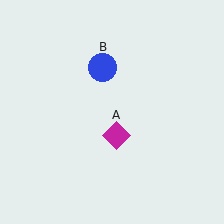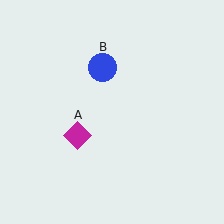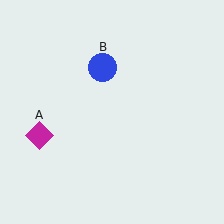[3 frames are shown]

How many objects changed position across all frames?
1 object changed position: magenta diamond (object A).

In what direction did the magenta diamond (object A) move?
The magenta diamond (object A) moved left.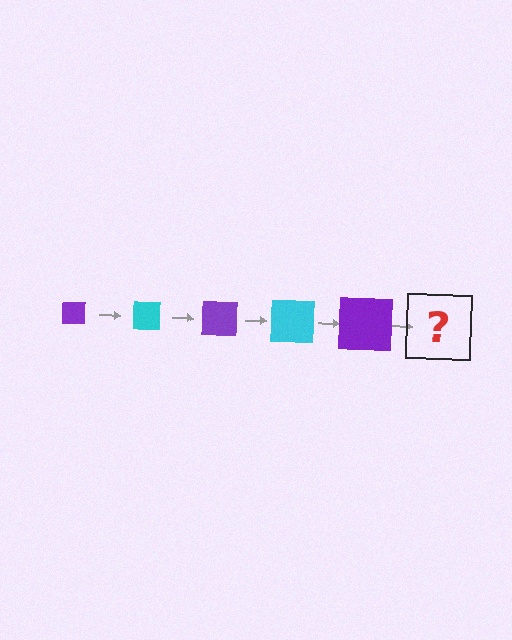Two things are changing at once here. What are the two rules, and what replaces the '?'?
The two rules are that the square grows larger each step and the color cycles through purple and cyan. The '?' should be a cyan square, larger than the previous one.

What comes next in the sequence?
The next element should be a cyan square, larger than the previous one.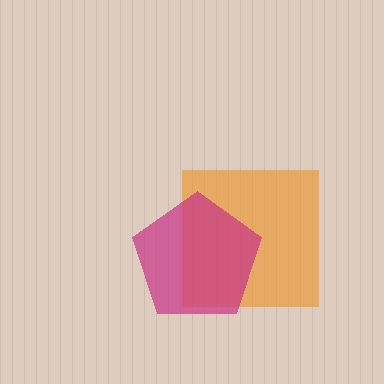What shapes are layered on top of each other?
The layered shapes are: an orange square, a magenta pentagon.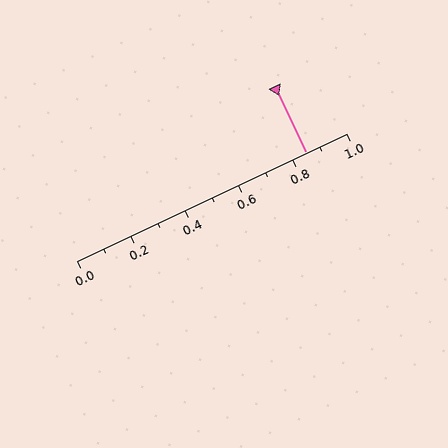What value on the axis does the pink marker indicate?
The marker indicates approximately 0.85.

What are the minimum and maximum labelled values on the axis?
The axis runs from 0.0 to 1.0.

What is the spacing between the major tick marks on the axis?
The major ticks are spaced 0.2 apart.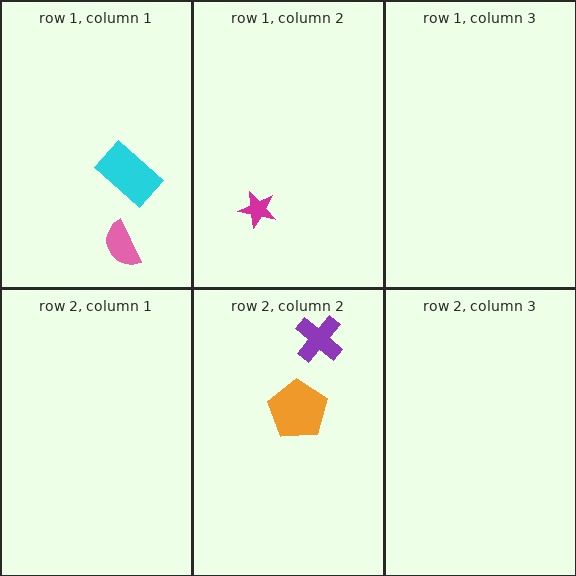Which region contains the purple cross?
The row 2, column 2 region.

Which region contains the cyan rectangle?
The row 1, column 1 region.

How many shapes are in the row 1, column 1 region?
2.